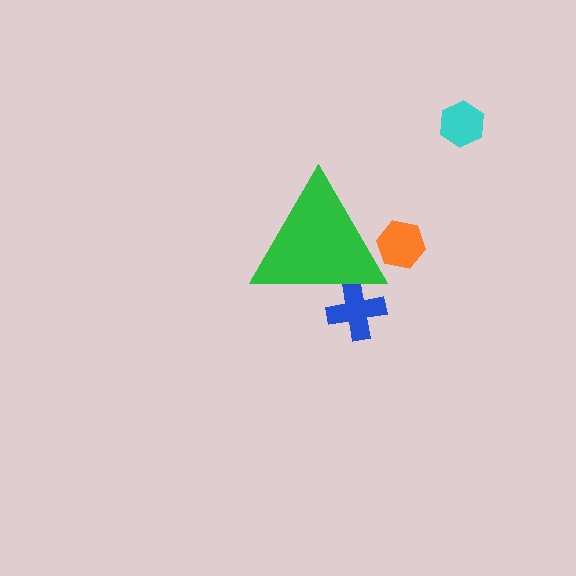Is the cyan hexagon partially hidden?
No, the cyan hexagon is fully visible.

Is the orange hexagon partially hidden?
Yes, the orange hexagon is partially hidden behind the green triangle.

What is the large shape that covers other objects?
A green triangle.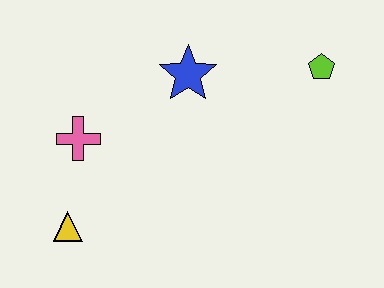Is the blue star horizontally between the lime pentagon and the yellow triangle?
Yes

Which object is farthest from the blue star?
The yellow triangle is farthest from the blue star.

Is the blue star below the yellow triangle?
No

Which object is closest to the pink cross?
The yellow triangle is closest to the pink cross.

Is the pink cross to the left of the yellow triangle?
No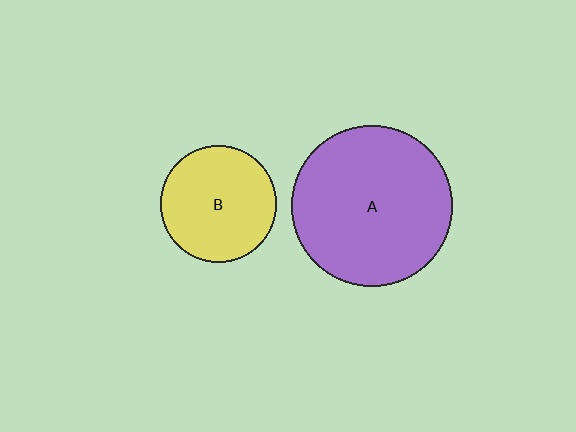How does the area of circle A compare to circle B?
Approximately 1.9 times.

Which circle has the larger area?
Circle A (purple).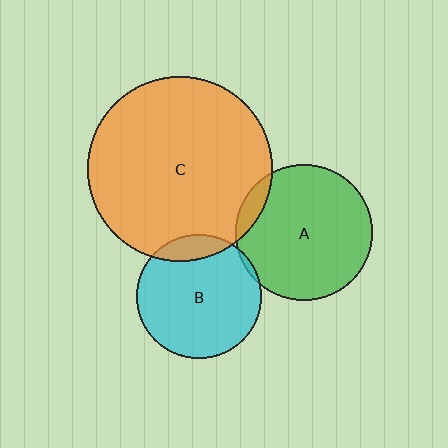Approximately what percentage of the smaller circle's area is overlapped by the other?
Approximately 10%.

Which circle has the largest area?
Circle C (orange).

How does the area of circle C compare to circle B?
Approximately 2.2 times.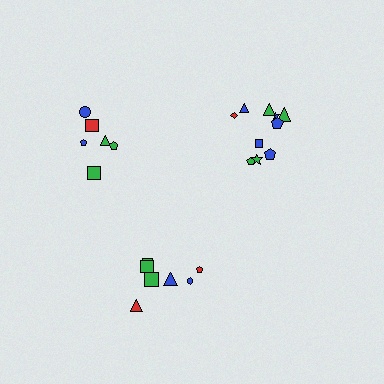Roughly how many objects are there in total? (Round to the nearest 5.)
Roughly 25 objects in total.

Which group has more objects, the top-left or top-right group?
The top-right group.